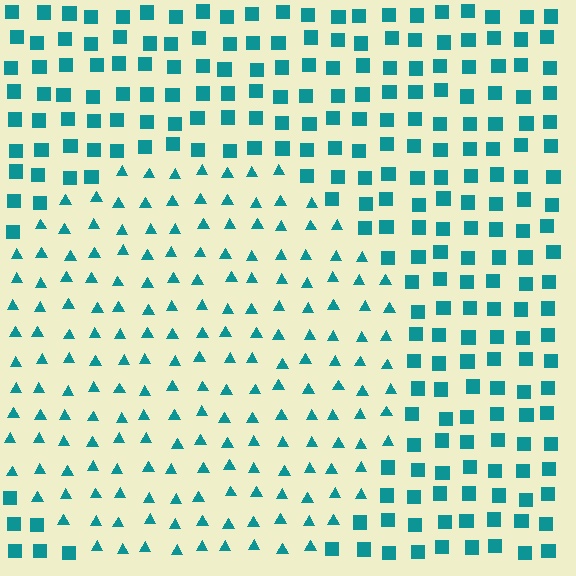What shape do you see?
I see a circle.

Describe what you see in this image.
The image is filled with small teal elements arranged in a uniform grid. A circle-shaped region contains triangles, while the surrounding area contains squares. The boundary is defined purely by the change in element shape.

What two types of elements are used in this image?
The image uses triangles inside the circle region and squares outside it.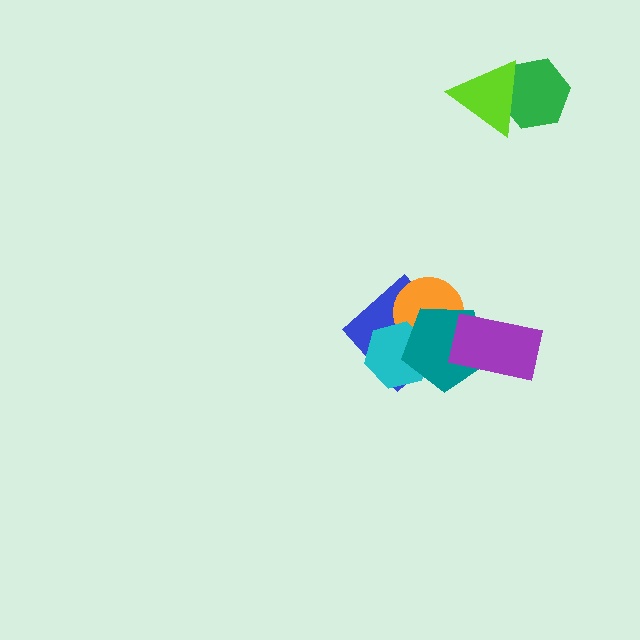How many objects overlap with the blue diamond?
3 objects overlap with the blue diamond.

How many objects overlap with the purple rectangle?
1 object overlaps with the purple rectangle.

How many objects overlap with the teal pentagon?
4 objects overlap with the teal pentagon.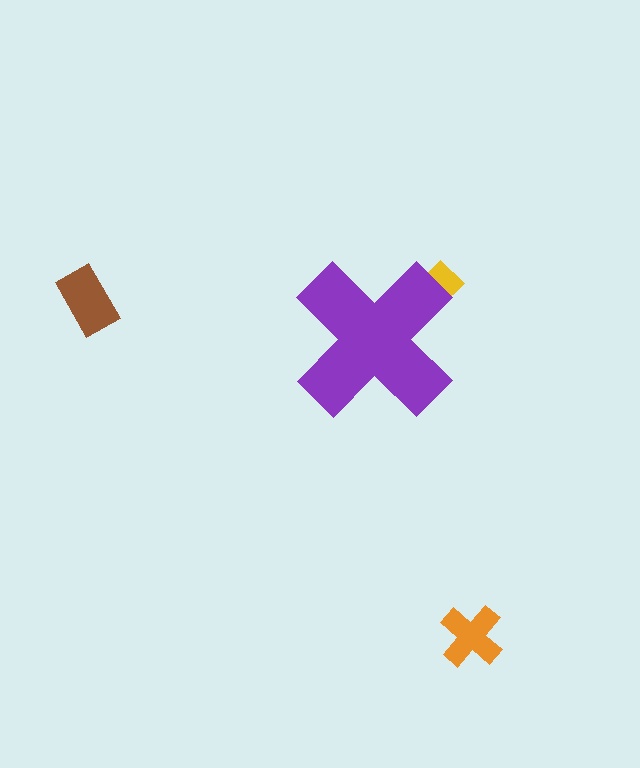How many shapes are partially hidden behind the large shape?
1 shape is partially hidden.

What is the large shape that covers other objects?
A purple cross.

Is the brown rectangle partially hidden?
No, the brown rectangle is fully visible.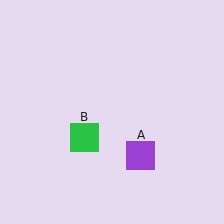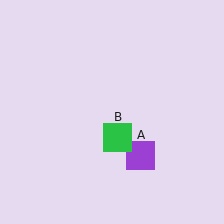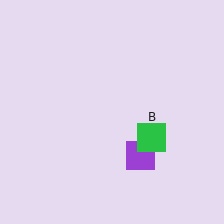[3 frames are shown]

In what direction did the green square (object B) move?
The green square (object B) moved right.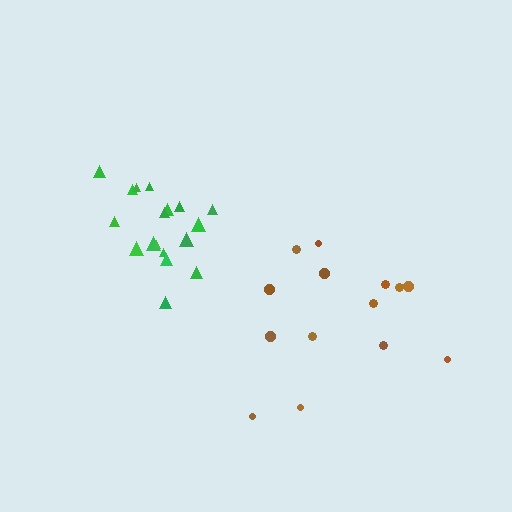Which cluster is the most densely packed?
Green.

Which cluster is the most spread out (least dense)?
Brown.